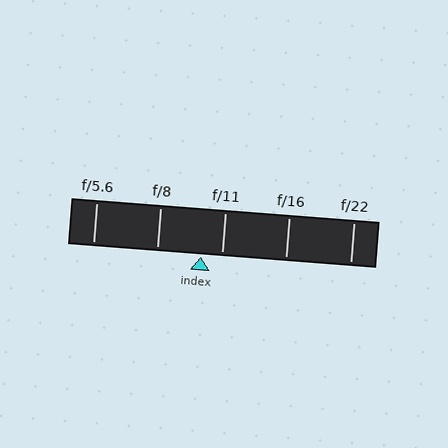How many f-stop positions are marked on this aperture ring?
There are 5 f-stop positions marked.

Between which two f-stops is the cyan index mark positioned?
The index mark is between f/8 and f/11.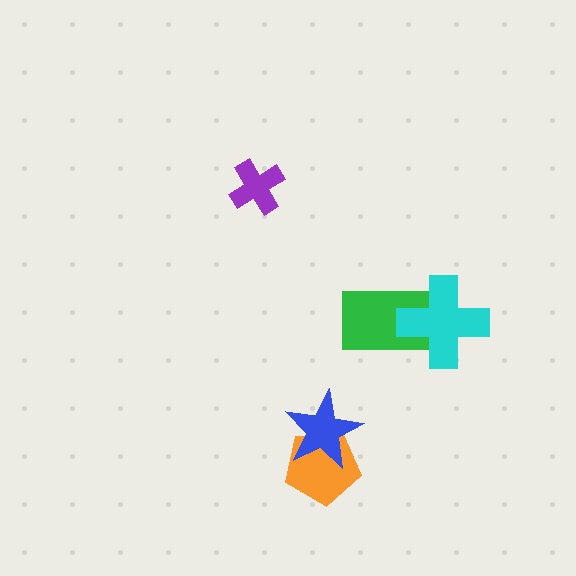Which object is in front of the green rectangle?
The cyan cross is in front of the green rectangle.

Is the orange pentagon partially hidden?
Yes, it is partially covered by another shape.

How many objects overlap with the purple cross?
0 objects overlap with the purple cross.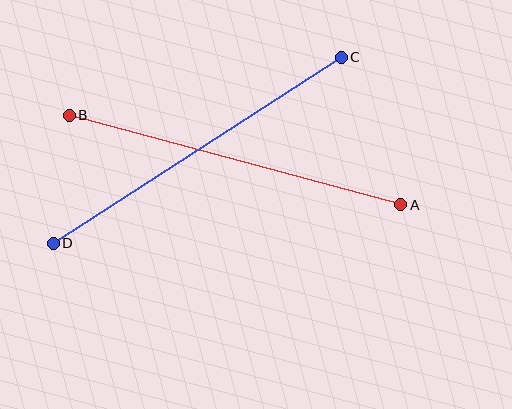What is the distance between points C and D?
The distance is approximately 342 pixels.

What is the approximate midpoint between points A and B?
The midpoint is at approximately (235, 160) pixels.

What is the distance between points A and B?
The distance is approximately 343 pixels.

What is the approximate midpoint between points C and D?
The midpoint is at approximately (197, 150) pixels.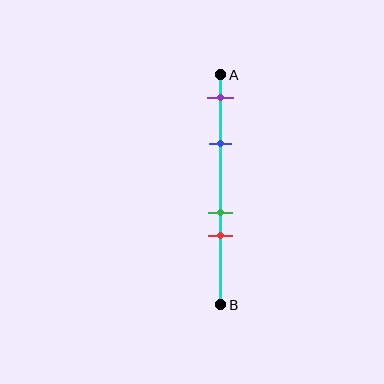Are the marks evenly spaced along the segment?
No, the marks are not evenly spaced.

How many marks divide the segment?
There are 4 marks dividing the segment.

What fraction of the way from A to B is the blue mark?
The blue mark is approximately 30% (0.3) of the way from A to B.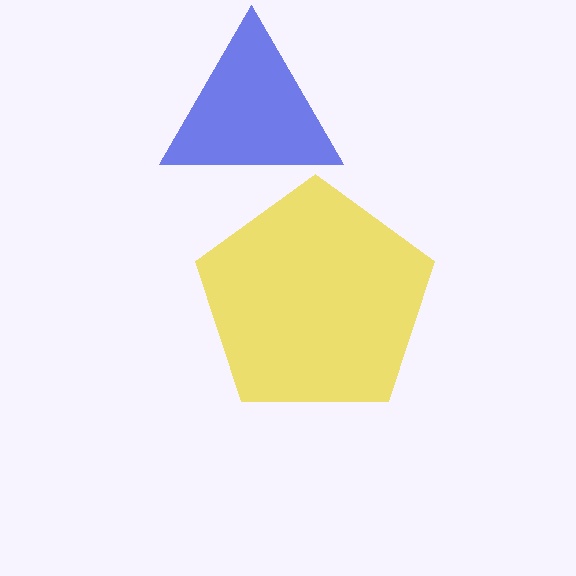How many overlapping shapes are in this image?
There are 2 overlapping shapes in the image.